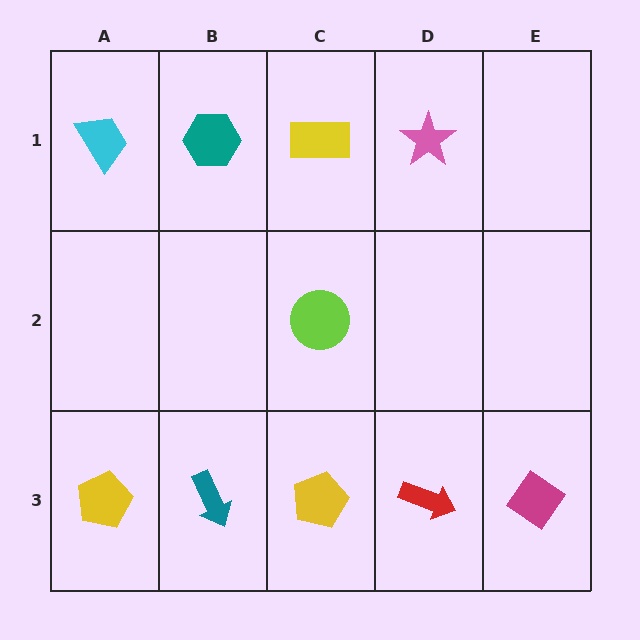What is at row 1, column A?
A cyan trapezoid.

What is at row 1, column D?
A pink star.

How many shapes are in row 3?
5 shapes.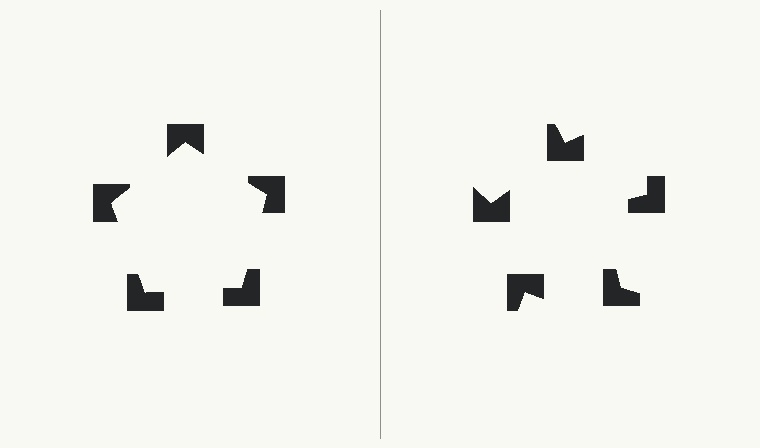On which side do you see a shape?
An illusory pentagon appears on the left side. On the right side the wedge cuts are rotated, so no coherent shape forms.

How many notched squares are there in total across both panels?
10 — 5 on each side.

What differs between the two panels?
The notched squares are positioned identically on both sides; only the wedge orientations differ. On the left they align to a pentagon; on the right they are misaligned.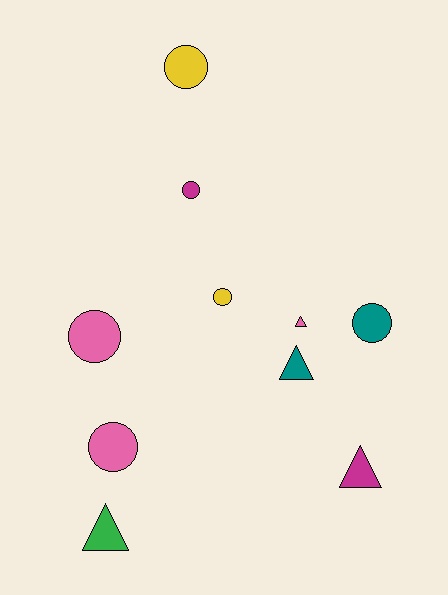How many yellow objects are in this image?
There are 2 yellow objects.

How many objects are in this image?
There are 10 objects.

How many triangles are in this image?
There are 4 triangles.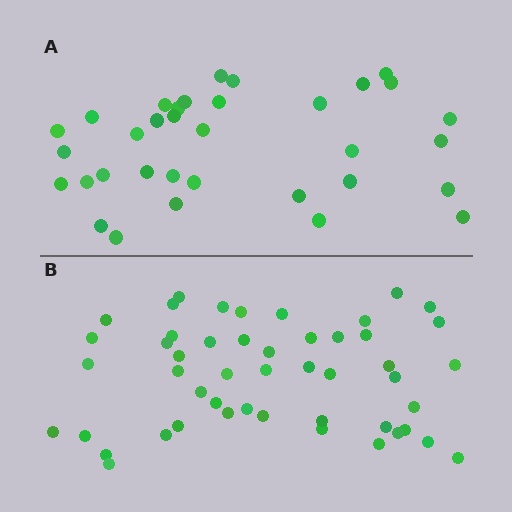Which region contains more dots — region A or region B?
Region B (the bottom region) has more dots.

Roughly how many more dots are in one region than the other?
Region B has approximately 15 more dots than region A.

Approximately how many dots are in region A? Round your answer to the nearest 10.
About 30 dots. (The exact count is 34, which rounds to 30.)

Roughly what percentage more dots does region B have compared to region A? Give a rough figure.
About 45% more.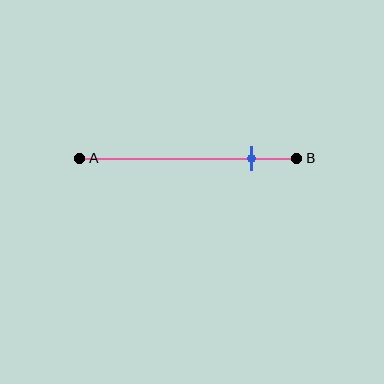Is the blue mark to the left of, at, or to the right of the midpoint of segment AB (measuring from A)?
The blue mark is to the right of the midpoint of segment AB.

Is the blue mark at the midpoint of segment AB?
No, the mark is at about 80% from A, not at the 50% midpoint.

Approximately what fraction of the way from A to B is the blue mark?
The blue mark is approximately 80% of the way from A to B.